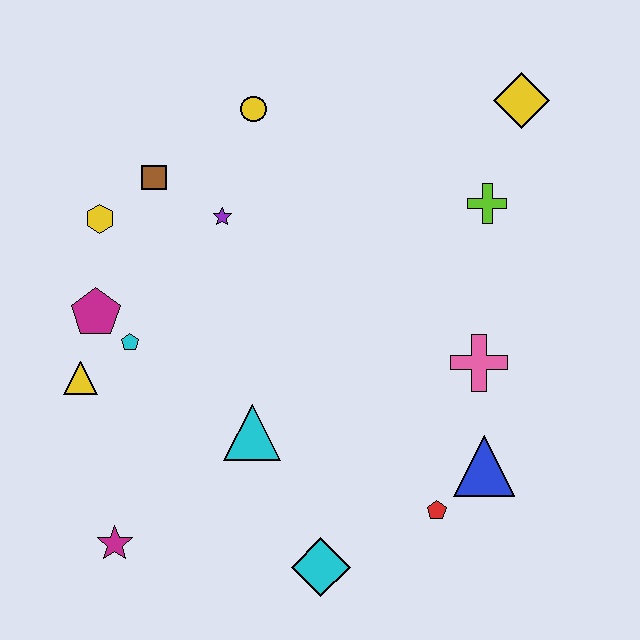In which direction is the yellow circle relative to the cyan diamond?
The yellow circle is above the cyan diamond.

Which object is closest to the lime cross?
The yellow diamond is closest to the lime cross.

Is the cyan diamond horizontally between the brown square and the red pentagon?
Yes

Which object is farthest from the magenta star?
The yellow diamond is farthest from the magenta star.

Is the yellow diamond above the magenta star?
Yes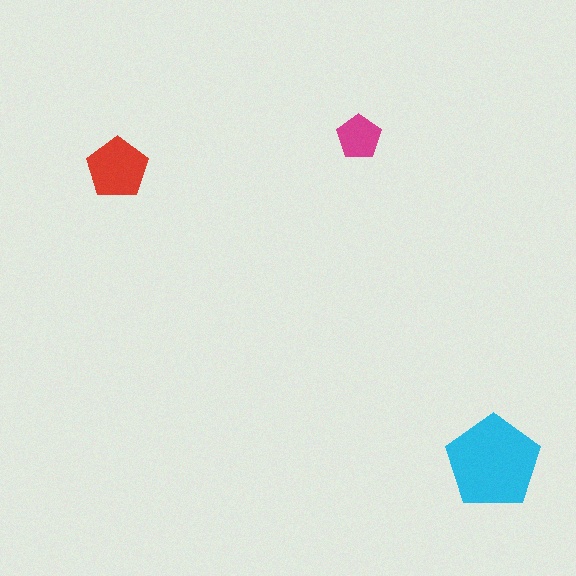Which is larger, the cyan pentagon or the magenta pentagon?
The cyan one.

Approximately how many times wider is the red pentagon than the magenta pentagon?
About 1.5 times wider.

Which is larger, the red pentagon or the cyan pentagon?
The cyan one.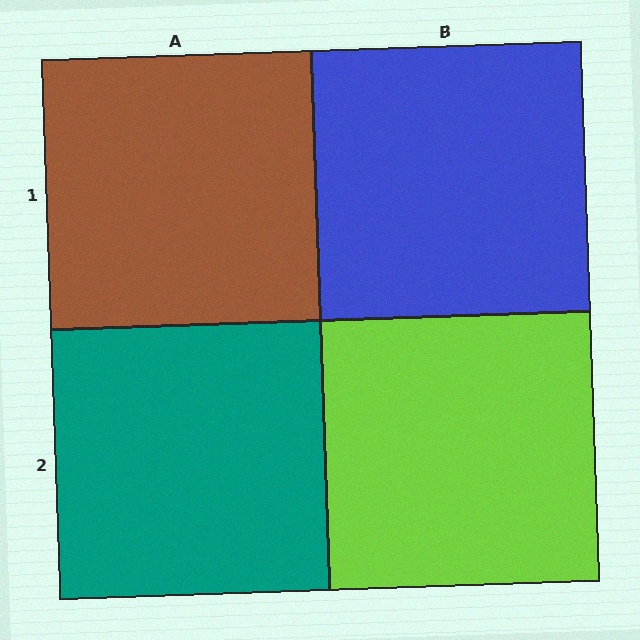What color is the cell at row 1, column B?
Blue.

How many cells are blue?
1 cell is blue.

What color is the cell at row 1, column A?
Brown.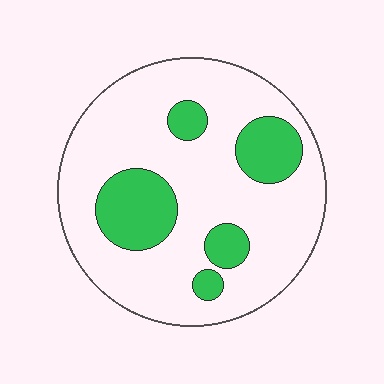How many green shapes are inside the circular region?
5.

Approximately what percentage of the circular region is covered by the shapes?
Approximately 20%.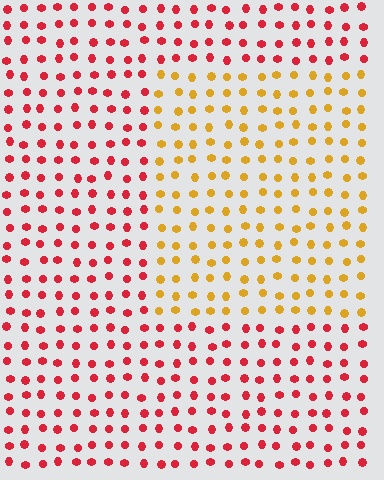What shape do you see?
I see a rectangle.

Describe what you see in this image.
The image is filled with small red elements in a uniform arrangement. A rectangle-shaped region is visible where the elements are tinted to a slightly different hue, forming a subtle color boundary.